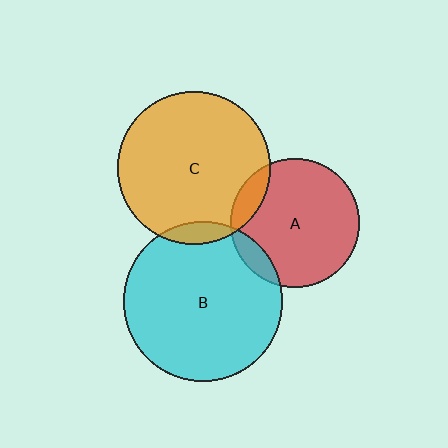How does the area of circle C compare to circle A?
Approximately 1.4 times.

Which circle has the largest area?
Circle B (cyan).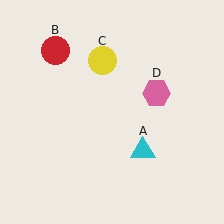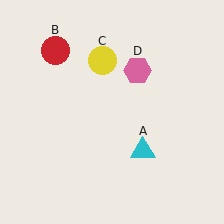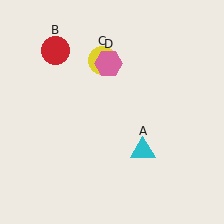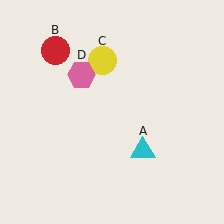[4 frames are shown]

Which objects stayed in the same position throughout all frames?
Cyan triangle (object A) and red circle (object B) and yellow circle (object C) remained stationary.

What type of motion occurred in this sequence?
The pink hexagon (object D) rotated counterclockwise around the center of the scene.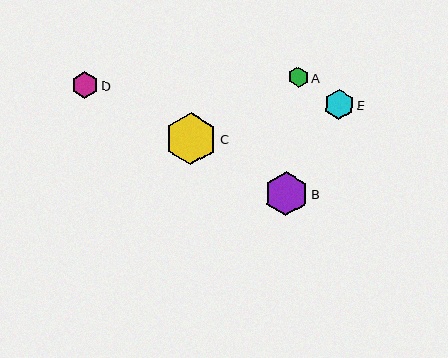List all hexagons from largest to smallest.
From largest to smallest: C, B, E, D, A.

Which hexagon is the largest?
Hexagon C is the largest with a size of approximately 52 pixels.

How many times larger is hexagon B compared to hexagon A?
Hexagon B is approximately 2.2 times the size of hexagon A.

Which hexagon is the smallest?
Hexagon A is the smallest with a size of approximately 20 pixels.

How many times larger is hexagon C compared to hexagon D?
Hexagon C is approximately 1.9 times the size of hexagon D.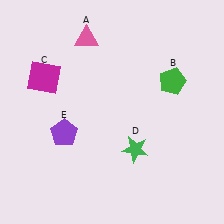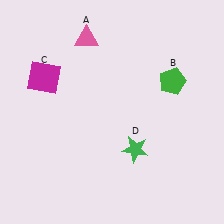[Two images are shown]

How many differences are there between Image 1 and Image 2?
There is 1 difference between the two images.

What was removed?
The purple pentagon (E) was removed in Image 2.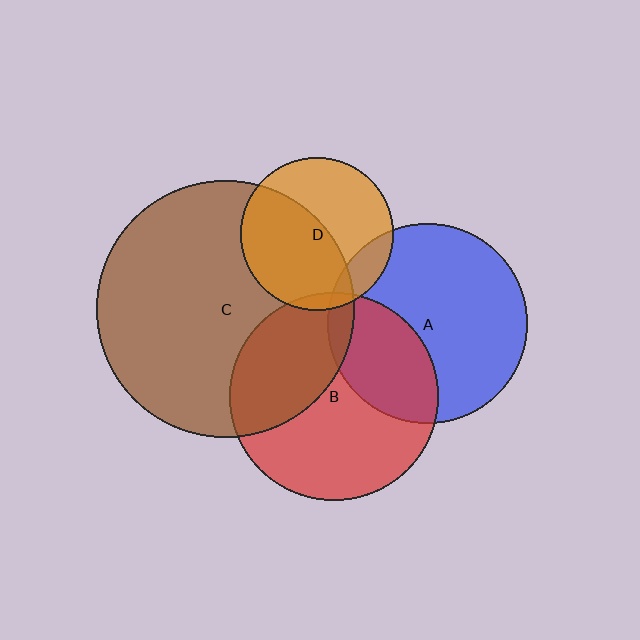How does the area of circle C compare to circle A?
Approximately 1.7 times.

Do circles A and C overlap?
Yes.